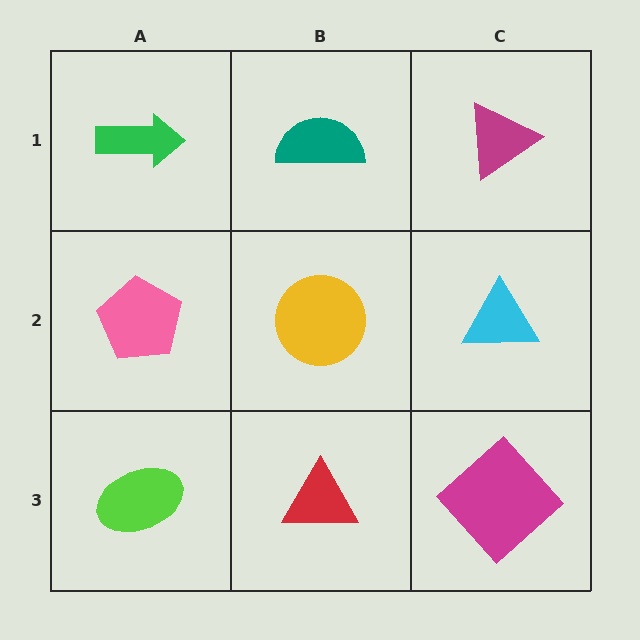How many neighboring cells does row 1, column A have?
2.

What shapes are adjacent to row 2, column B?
A teal semicircle (row 1, column B), a red triangle (row 3, column B), a pink pentagon (row 2, column A), a cyan triangle (row 2, column C).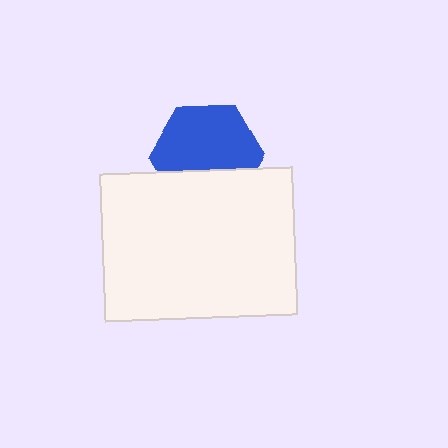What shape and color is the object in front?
The object in front is a white rectangle.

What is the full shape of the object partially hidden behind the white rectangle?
The partially hidden object is a blue hexagon.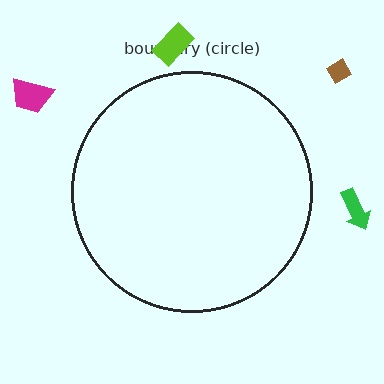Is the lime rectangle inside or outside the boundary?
Outside.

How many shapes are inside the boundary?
0 inside, 4 outside.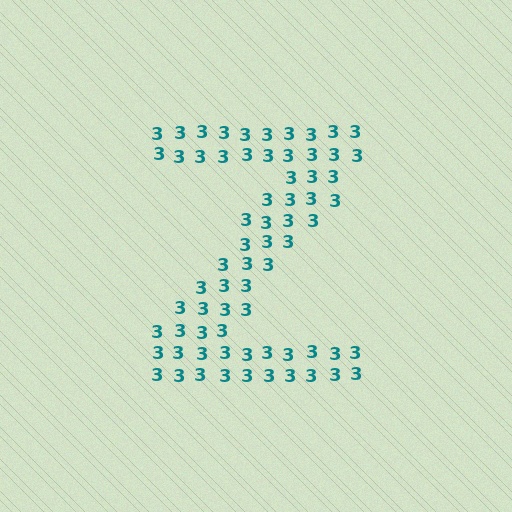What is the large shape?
The large shape is the letter Z.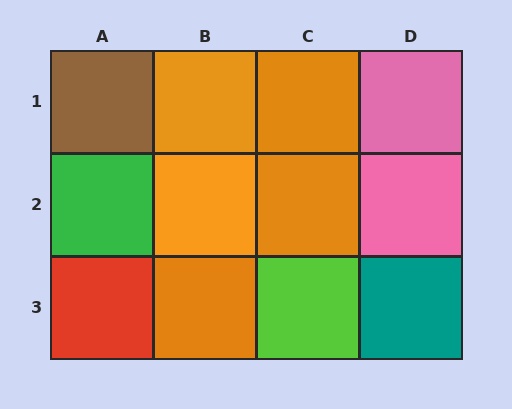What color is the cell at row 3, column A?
Red.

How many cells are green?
1 cell is green.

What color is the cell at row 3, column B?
Orange.